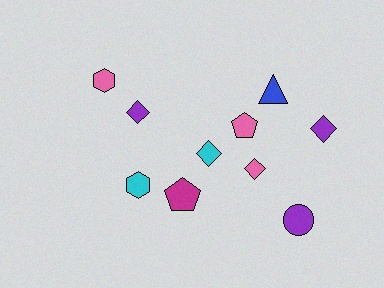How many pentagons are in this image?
There are 2 pentagons.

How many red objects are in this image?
There are no red objects.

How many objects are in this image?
There are 10 objects.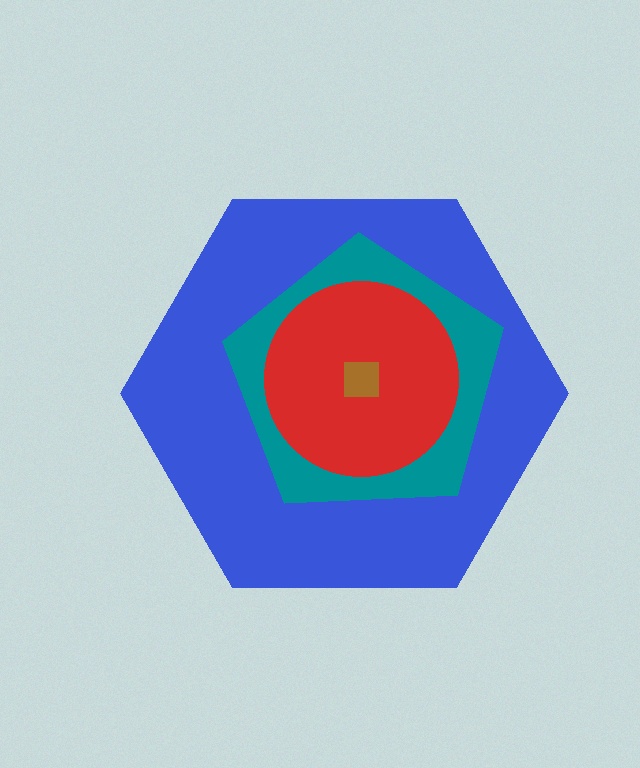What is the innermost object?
The brown square.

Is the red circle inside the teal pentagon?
Yes.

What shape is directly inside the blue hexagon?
The teal pentagon.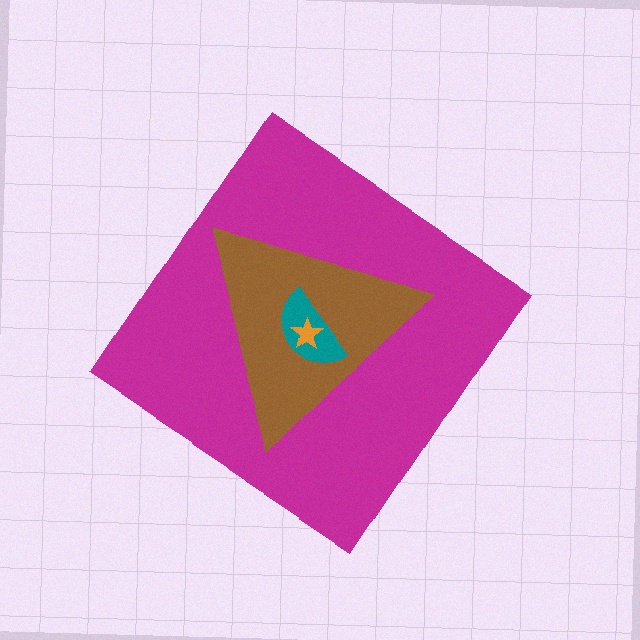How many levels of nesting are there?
4.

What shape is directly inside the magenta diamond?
The brown triangle.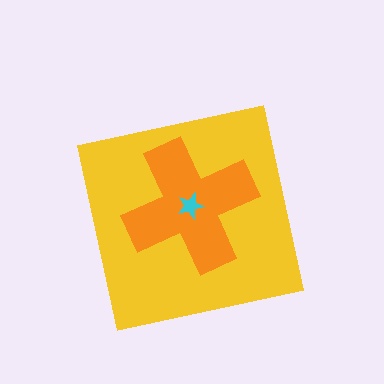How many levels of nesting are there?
3.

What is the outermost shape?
The yellow square.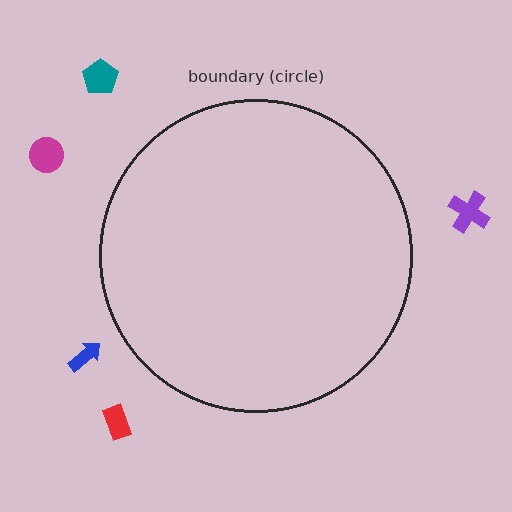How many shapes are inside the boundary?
0 inside, 5 outside.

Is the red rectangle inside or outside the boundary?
Outside.